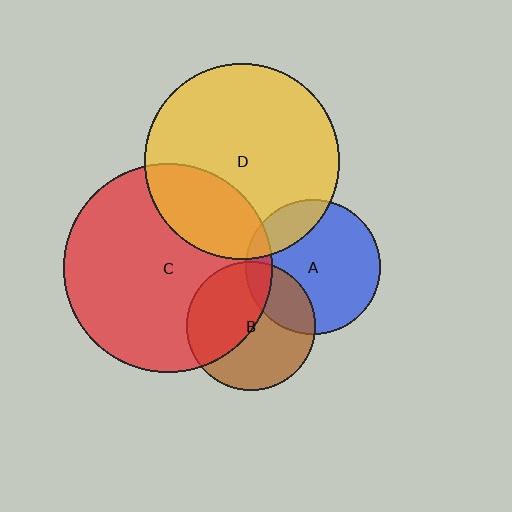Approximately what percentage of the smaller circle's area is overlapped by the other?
Approximately 45%.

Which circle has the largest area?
Circle C (red).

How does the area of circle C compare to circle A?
Approximately 2.4 times.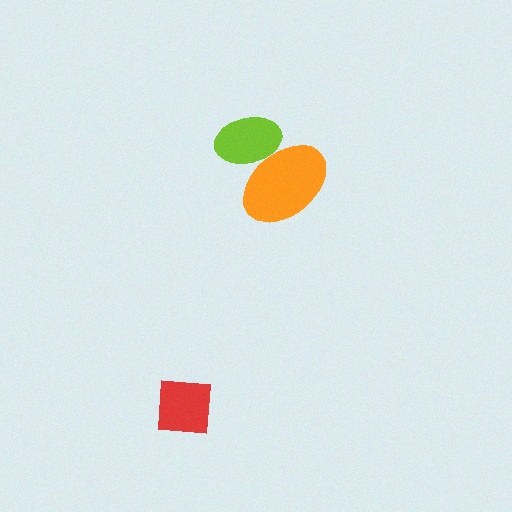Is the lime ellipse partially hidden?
Yes, it is partially covered by another shape.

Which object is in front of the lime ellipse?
The orange ellipse is in front of the lime ellipse.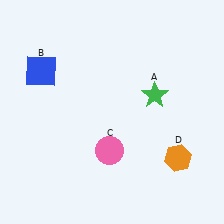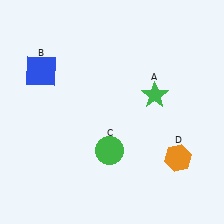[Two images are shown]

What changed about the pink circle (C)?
In Image 1, C is pink. In Image 2, it changed to green.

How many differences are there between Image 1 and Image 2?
There is 1 difference between the two images.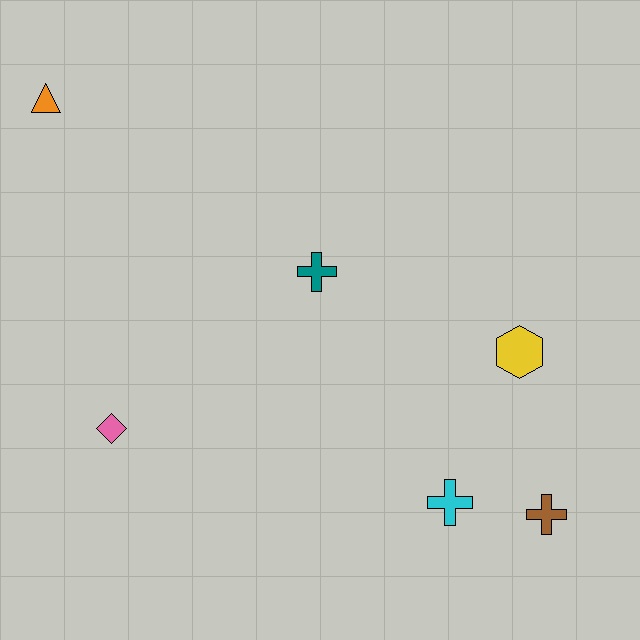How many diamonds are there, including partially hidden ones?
There is 1 diamond.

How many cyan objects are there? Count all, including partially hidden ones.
There is 1 cyan object.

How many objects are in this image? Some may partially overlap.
There are 6 objects.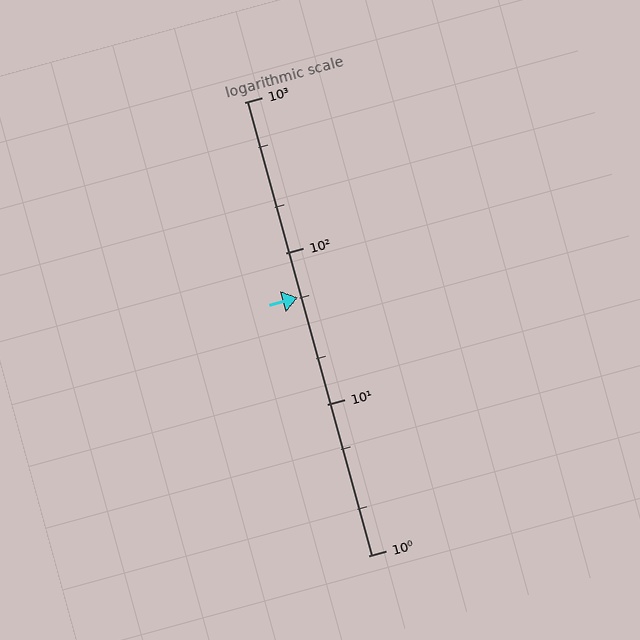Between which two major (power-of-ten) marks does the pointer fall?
The pointer is between 10 and 100.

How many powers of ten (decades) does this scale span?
The scale spans 3 decades, from 1 to 1000.